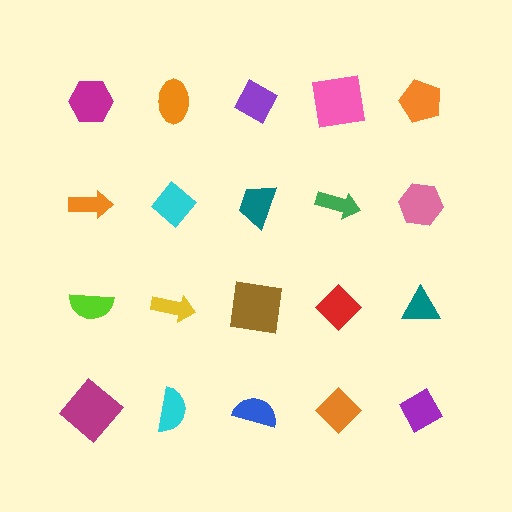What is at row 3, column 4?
A red diamond.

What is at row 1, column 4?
A pink square.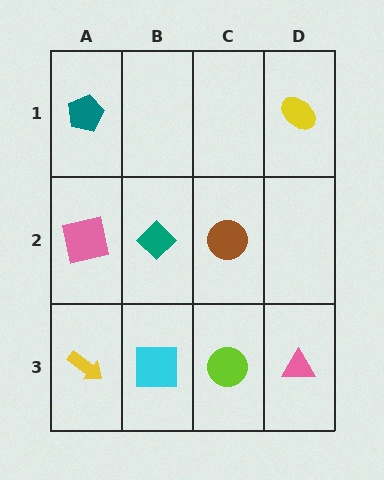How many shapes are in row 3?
4 shapes.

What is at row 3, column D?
A pink triangle.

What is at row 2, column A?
A pink square.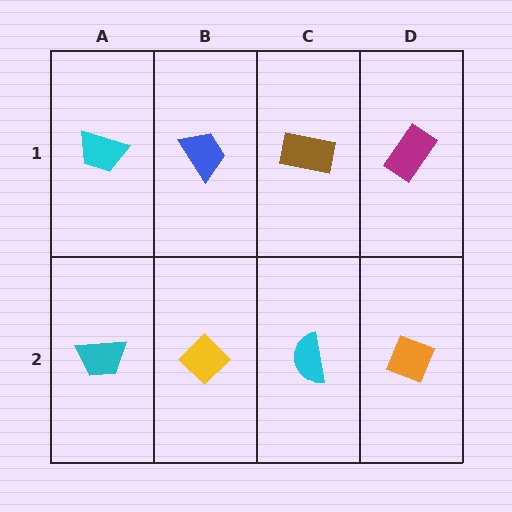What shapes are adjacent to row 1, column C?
A cyan semicircle (row 2, column C), a blue trapezoid (row 1, column B), a magenta rectangle (row 1, column D).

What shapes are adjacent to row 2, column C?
A brown rectangle (row 1, column C), a yellow diamond (row 2, column B), an orange diamond (row 2, column D).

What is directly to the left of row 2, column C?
A yellow diamond.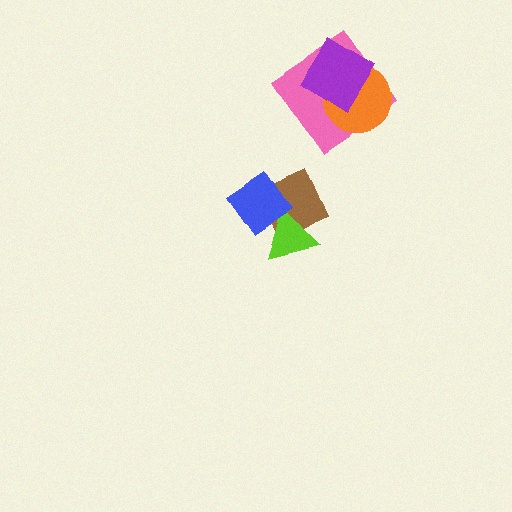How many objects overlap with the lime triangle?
2 objects overlap with the lime triangle.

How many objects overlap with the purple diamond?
2 objects overlap with the purple diamond.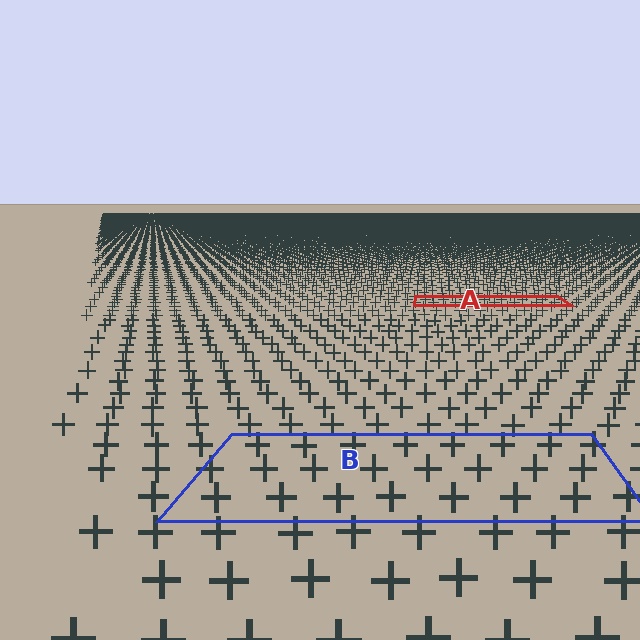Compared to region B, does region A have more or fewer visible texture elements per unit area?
Region A has more texture elements per unit area — they are packed more densely because it is farther away.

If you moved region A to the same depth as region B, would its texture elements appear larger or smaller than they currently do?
They would appear larger. At a closer depth, the same texture elements are projected at a bigger on-screen size.